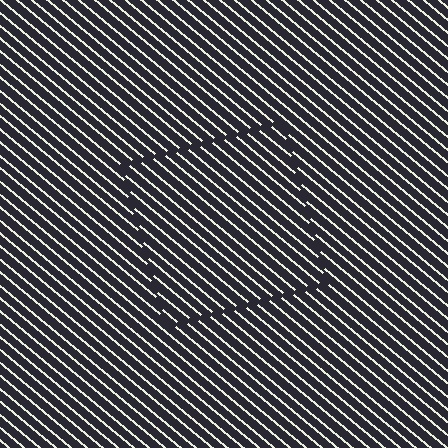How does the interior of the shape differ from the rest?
The interior of the shape contains the same grating, shifted by half a period — the contour is defined by the phase discontinuity where line-ends from the inner and outer gratings abut.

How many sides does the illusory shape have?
4 sides — the line-ends trace a square.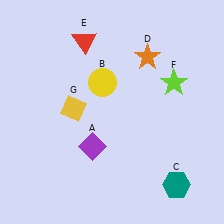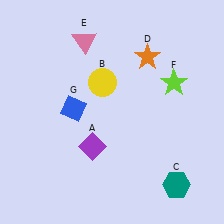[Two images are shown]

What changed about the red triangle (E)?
In Image 1, E is red. In Image 2, it changed to pink.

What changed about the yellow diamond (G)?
In Image 1, G is yellow. In Image 2, it changed to blue.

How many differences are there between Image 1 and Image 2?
There are 2 differences between the two images.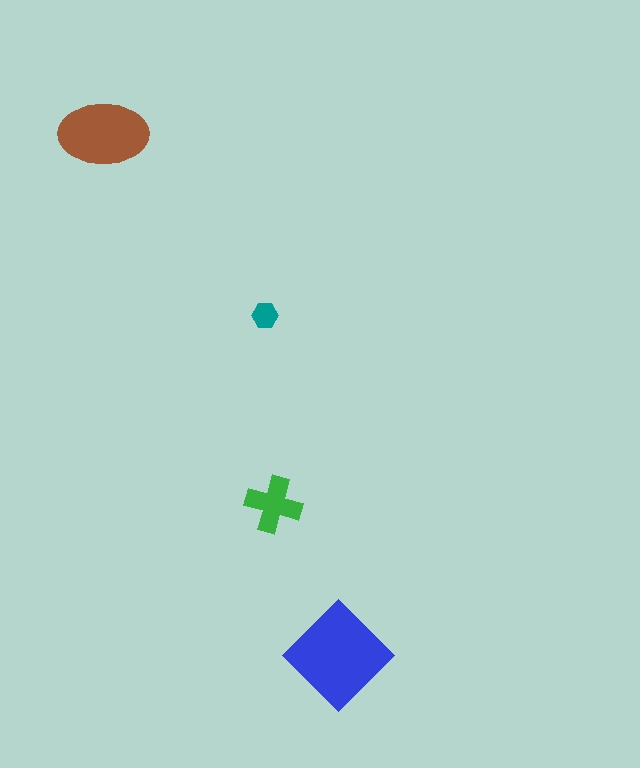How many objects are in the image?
There are 4 objects in the image.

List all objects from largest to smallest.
The blue diamond, the brown ellipse, the green cross, the teal hexagon.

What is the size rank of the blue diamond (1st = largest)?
1st.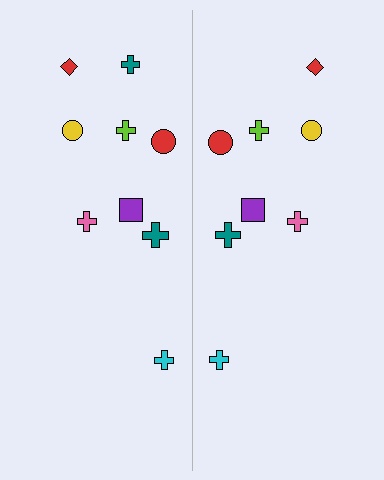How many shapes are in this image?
There are 17 shapes in this image.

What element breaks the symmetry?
A teal cross is missing from the right side.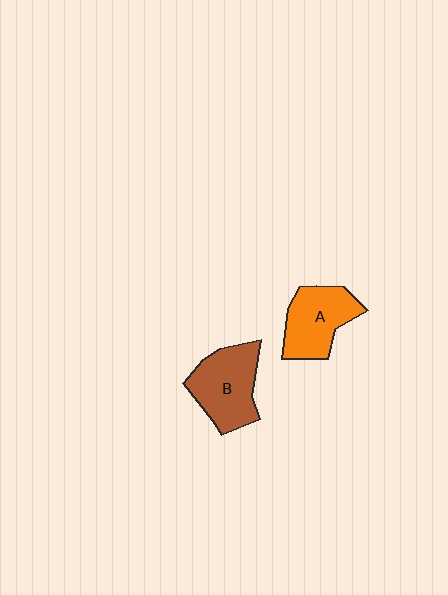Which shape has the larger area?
Shape B (brown).